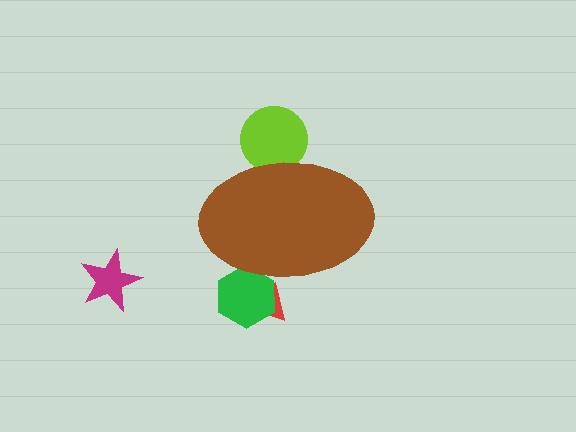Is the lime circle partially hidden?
Yes, the lime circle is partially hidden behind the brown ellipse.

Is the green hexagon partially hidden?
Yes, the green hexagon is partially hidden behind the brown ellipse.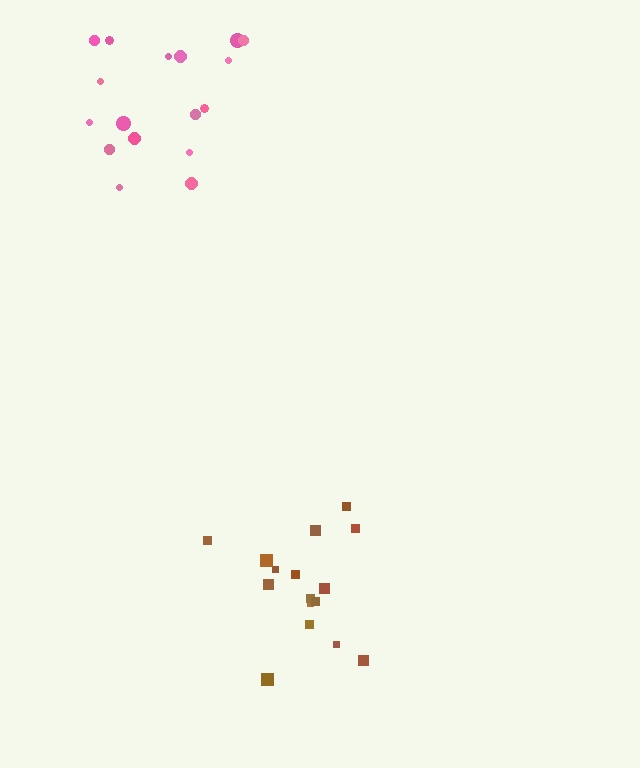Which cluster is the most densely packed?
Brown.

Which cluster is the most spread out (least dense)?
Pink.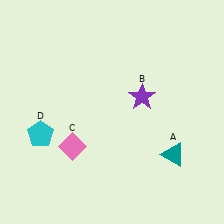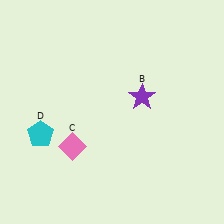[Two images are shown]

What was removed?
The teal triangle (A) was removed in Image 2.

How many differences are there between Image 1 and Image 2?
There is 1 difference between the two images.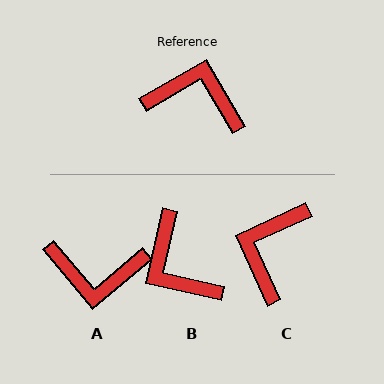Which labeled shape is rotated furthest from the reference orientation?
A, about 170 degrees away.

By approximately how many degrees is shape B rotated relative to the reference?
Approximately 137 degrees counter-clockwise.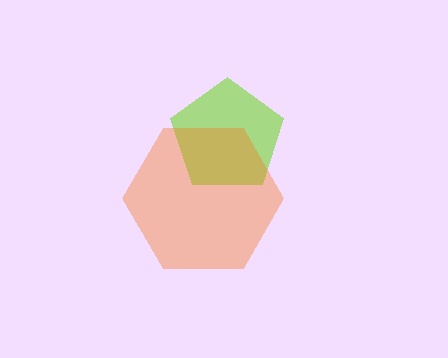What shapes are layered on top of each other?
The layered shapes are: a lime pentagon, an orange hexagon.